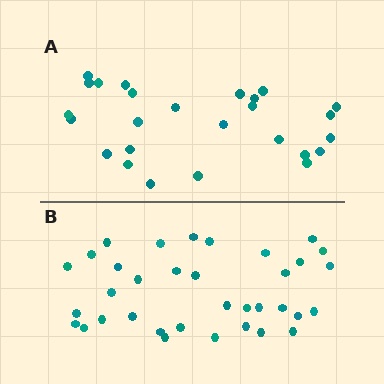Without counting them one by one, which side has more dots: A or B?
Region B (the bottom region) has more dots.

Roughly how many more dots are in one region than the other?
Region B has roughly 8 or so more dots than region A.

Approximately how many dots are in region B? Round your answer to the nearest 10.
About 40 dots. (The exact count is 35, which rounds to 40.)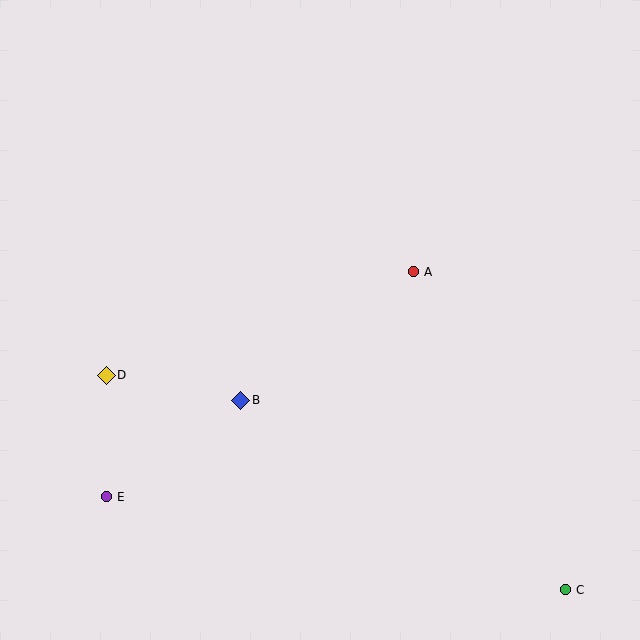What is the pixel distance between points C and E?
The distance between C and E is 468 pixels.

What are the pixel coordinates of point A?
Point A is at (413, 272).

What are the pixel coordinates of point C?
Point C is at (565, 590).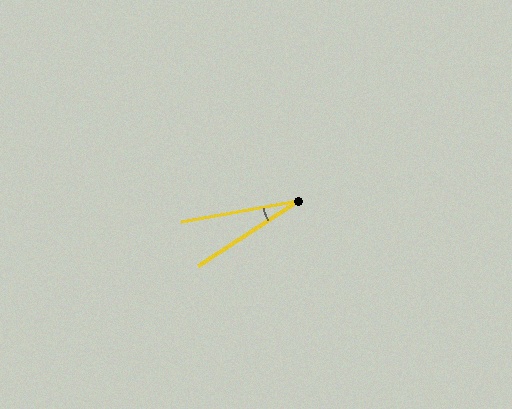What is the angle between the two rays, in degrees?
Approximately 23 degrees.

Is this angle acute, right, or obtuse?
It is acute.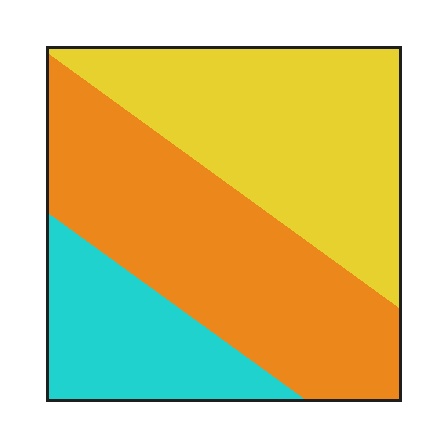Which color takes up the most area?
Orange, at roughly 40%.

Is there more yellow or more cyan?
Yellow.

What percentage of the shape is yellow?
Yellow takes up about three eighths (3/8) of the shape.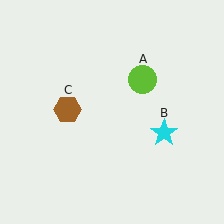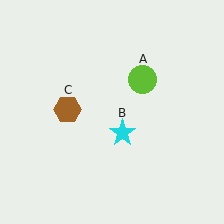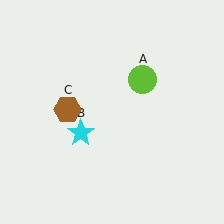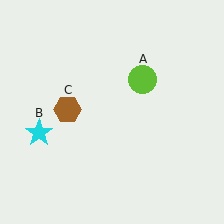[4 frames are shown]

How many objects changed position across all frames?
1 object changed position: cyan star (object B).